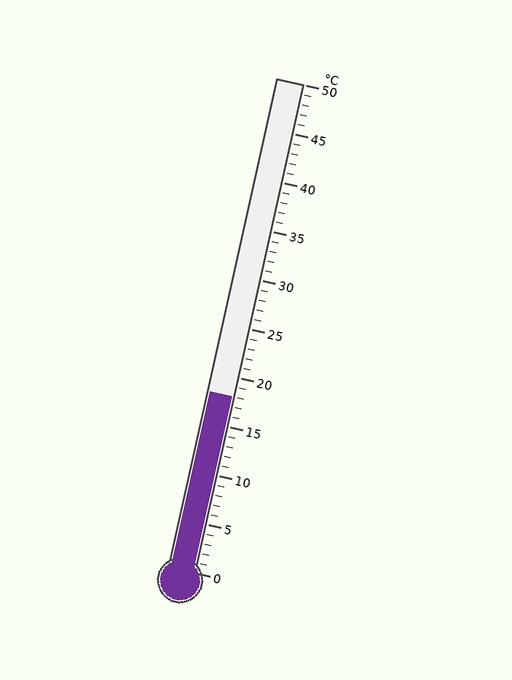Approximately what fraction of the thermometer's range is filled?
The thermometer is filled to approximately 35% of its range.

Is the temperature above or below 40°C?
The temperature is below 40°C.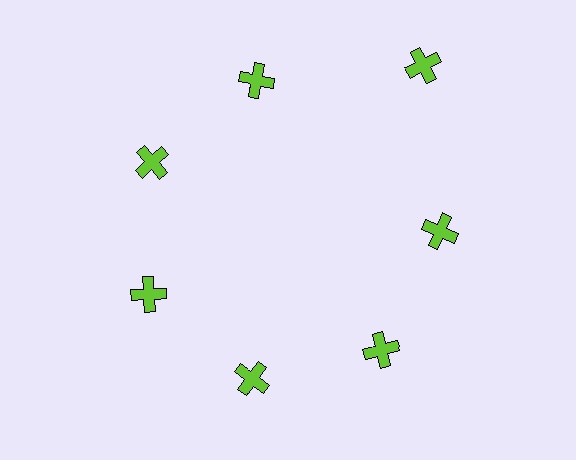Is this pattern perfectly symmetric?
No. The 7 lime crosses are arranged in a ring, but one element near the 1 o'clock position is pushed outward from the center, breaking the 7-fold rotational symmetry.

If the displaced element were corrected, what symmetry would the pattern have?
It would have 7-fold rotational symmetry — the pattern would map onto itself every 51 degrees.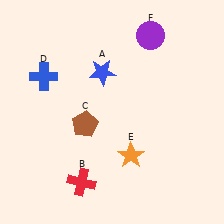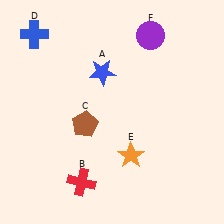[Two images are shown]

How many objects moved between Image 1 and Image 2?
1 object moved between the two images.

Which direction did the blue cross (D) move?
The blue cross (D) moved up.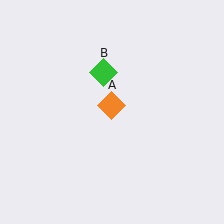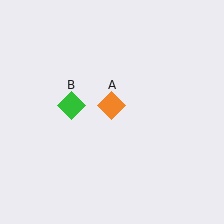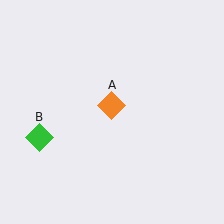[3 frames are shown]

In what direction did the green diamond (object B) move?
The green diamond (object B) moved down and to the left.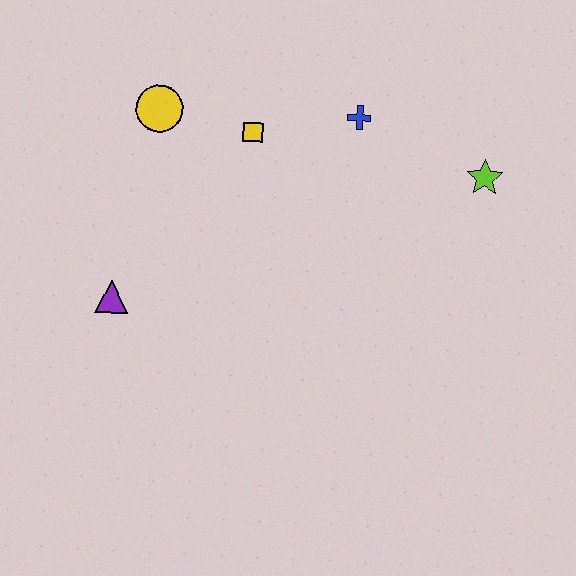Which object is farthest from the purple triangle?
The lime star is farthest from the purple triangle.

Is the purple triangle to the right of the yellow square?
No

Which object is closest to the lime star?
The blue cross is closest to the lime star.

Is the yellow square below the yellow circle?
Yes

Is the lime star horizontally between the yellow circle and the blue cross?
No